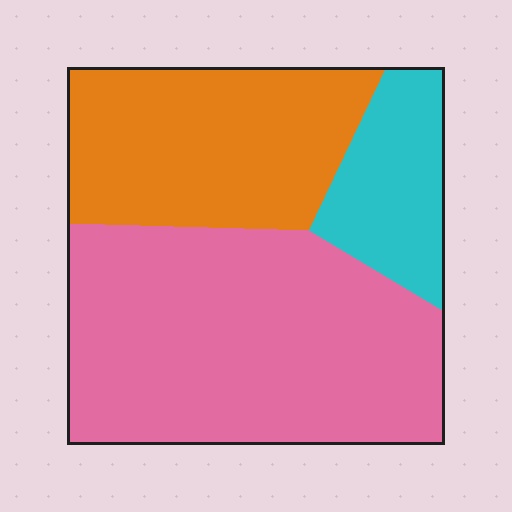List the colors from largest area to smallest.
From largest to smallest: pink, orange, cyan.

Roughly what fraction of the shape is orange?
Orange covers 32% of the shape.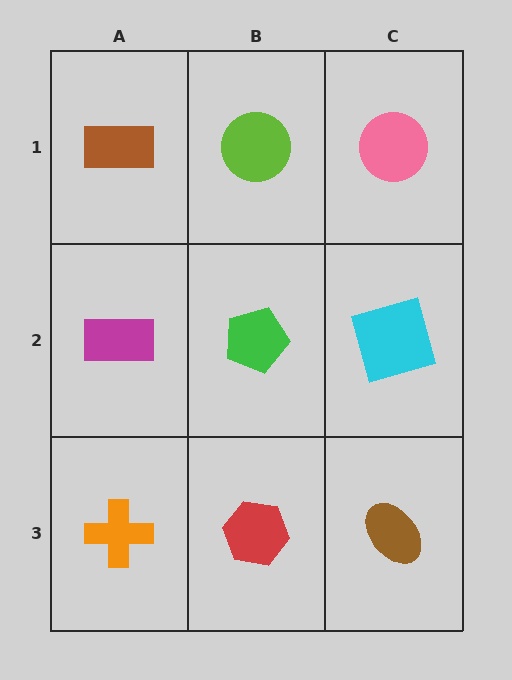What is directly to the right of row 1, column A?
A lime circle.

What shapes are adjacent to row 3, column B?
A green pentagon (row 2, column B), an orange cross (row 3, column A), a brown ellipse (row 3, column C).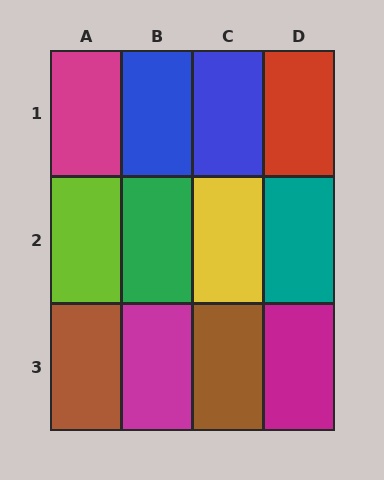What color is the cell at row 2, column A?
Lime.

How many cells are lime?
1 cell is lime.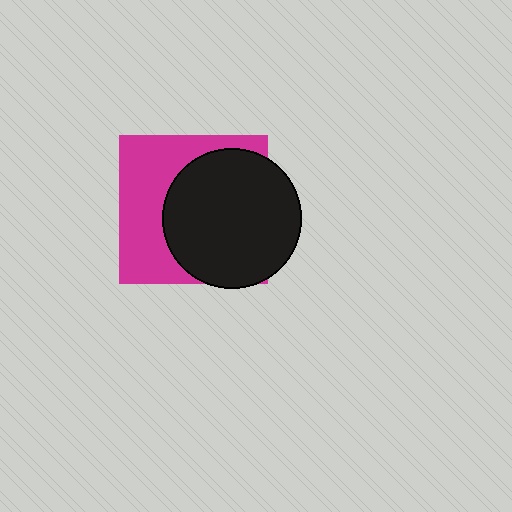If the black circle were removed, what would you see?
You would see the complete magenta square.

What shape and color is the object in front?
The object in front is a black circle.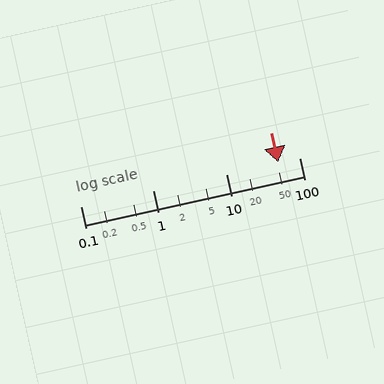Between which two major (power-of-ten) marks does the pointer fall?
The pointer is between 10 and 100.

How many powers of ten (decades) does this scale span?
The scale spans 3 decades, from 0.1 to 100.